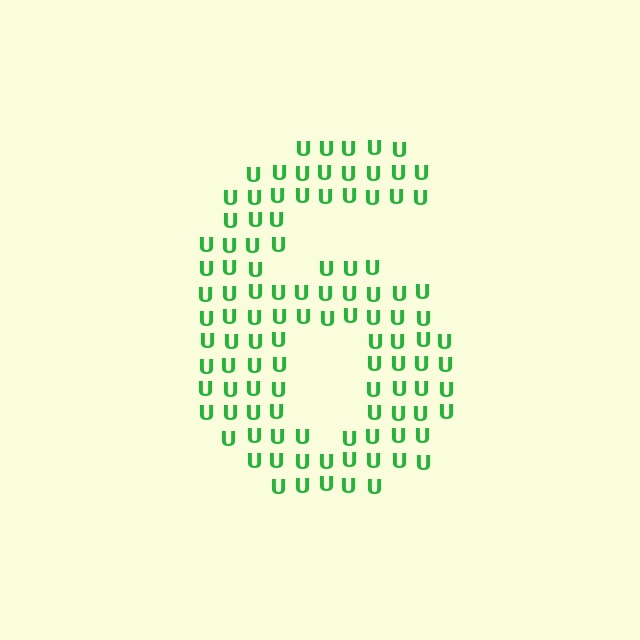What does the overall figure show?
The overall figure shows the digit 6.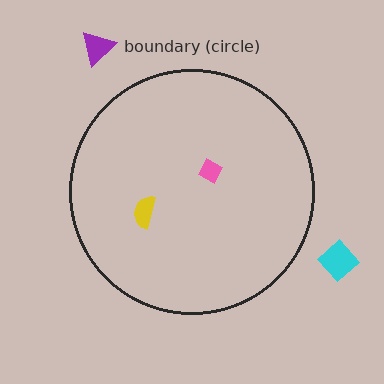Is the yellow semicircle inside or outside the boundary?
Inside.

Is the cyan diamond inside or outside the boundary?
Outside.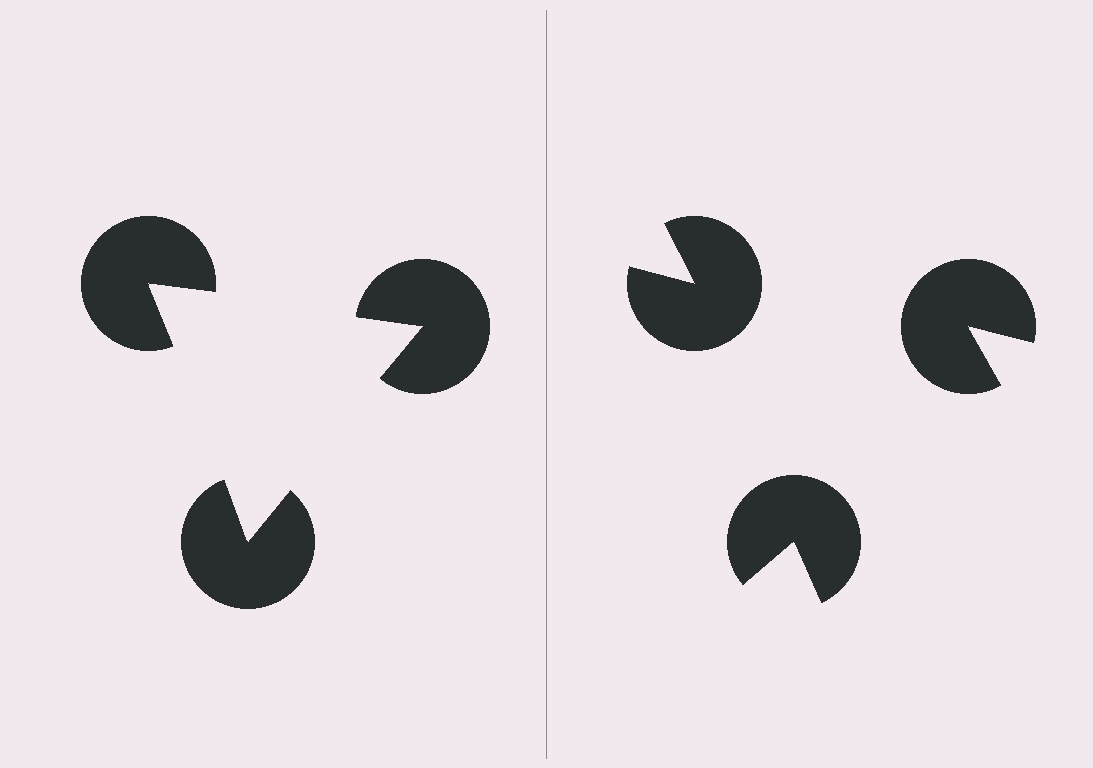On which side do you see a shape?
An illusory triangle appears on the left side. On the right side the wedge cuts are rotated, so no coherent shape forms.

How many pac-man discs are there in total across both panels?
6 — 3 on each side.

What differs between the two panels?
The pac-man discs are positioned identically on both sides; only the wedge orientations differ. On the left they align to a triangle; on the right they are misaligned.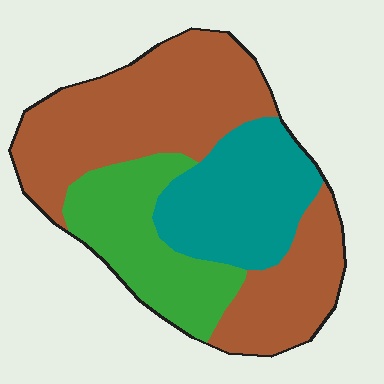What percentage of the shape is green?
Green covers 23% of the shape.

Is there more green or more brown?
Brown.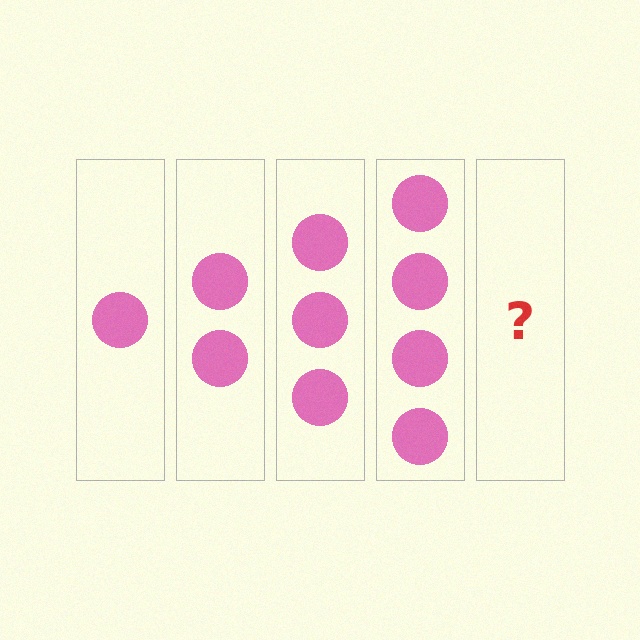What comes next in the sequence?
The next element should be 5 circles.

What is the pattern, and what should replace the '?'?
The pattern is that each step adds one more circle. The '?' should be 5 circles.